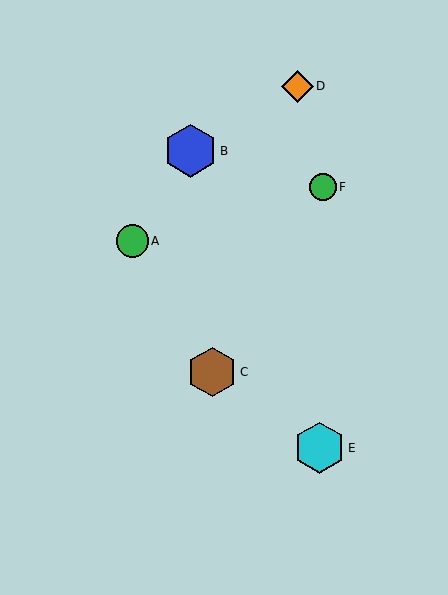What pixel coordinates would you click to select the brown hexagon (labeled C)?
Click at (212, 372) to select the brown hexagon C.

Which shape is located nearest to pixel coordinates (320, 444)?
The cyan hexagon (labeled E) at (320, 448) is nearest to that location.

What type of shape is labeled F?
Shape F is a green circle.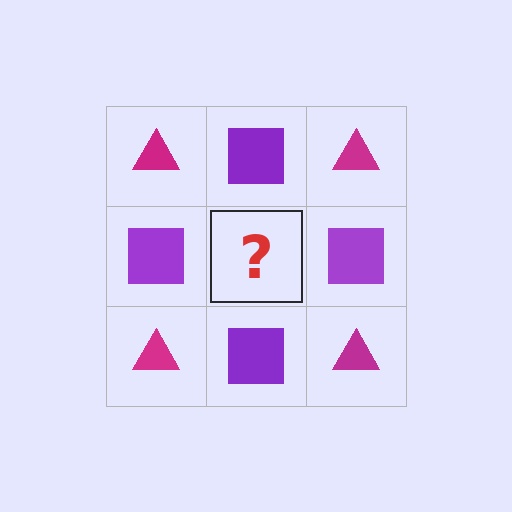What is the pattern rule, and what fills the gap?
The rule is that it alternates magenta triangle and purple square in a checkerboard pattern. The gap should be filled with a magenta triangle.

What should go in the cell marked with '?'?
The missing cell should contain a magenta triangle.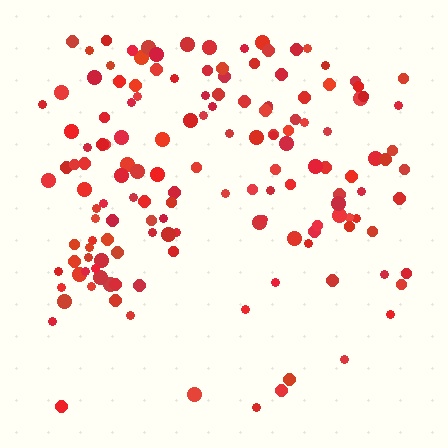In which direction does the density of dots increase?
From bottom to top, with the top side densest.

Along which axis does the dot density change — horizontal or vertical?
Vertical.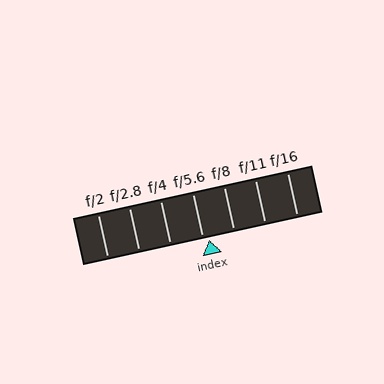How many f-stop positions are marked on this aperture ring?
There are 7 f-stop positions marked.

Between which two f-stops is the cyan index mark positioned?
The index mark is between f/5.6 and f/8.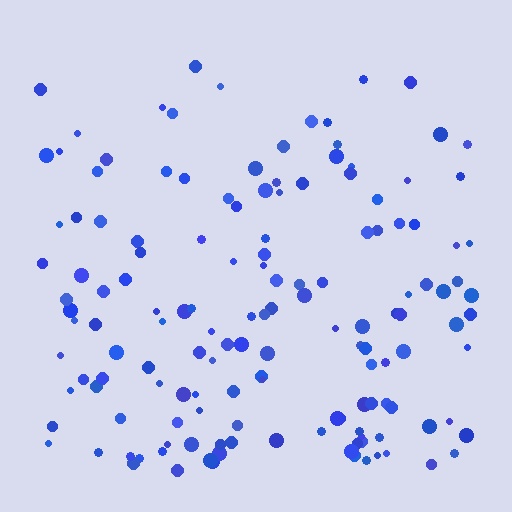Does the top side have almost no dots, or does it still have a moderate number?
Still a moderate number, just noticeably fewer than the bottom.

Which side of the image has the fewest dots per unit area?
The top.